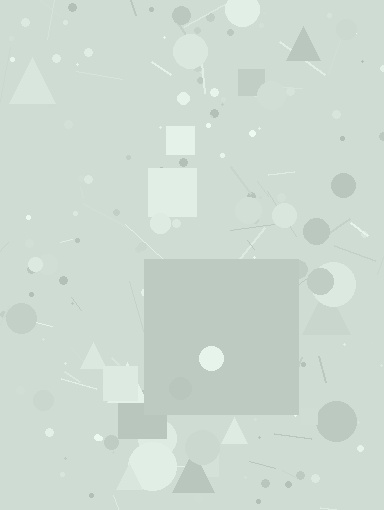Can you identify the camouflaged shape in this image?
The camouflaged shape is a square.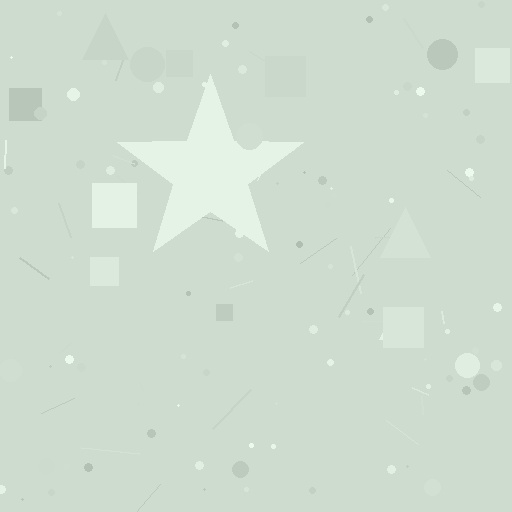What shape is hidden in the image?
A star is hidden in the image.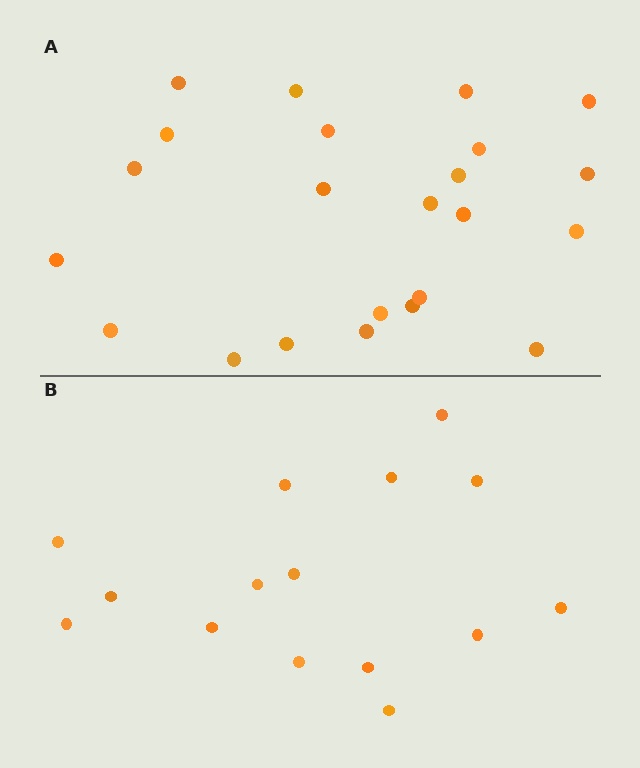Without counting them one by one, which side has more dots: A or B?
Region A (the top region) has more dots.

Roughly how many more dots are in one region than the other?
Region A has roughly 8 or so more dots than region B.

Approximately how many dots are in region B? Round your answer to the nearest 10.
About 20 dots. (The exact count is 15, which rounds to 20.)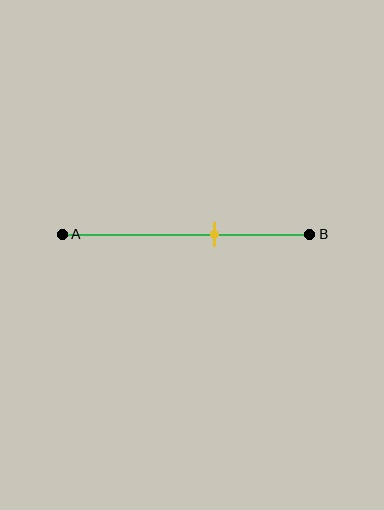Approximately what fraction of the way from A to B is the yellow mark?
The yellow mark is approximately 60% of the way from A to B.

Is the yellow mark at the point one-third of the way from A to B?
No, the mark is at about 60% from A, not at the 33% one-third point.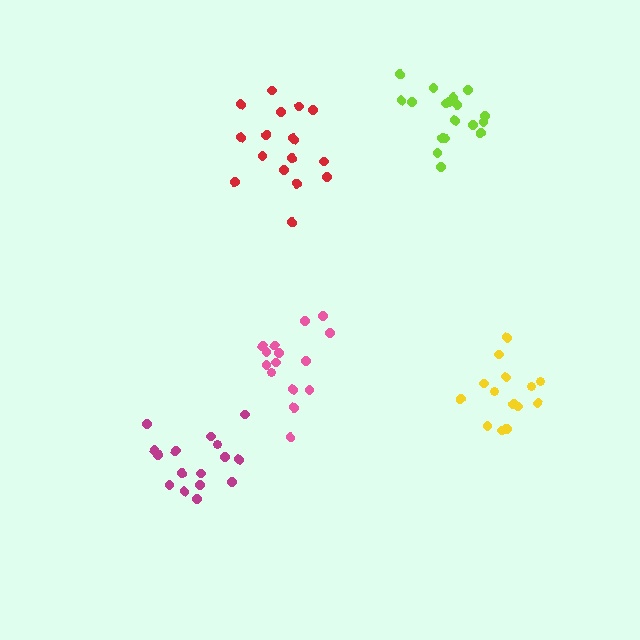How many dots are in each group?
Group 1: 17 dots, Group 2: 15 dots, Group 3: 16 dots, Group 4: 14 dots, Group 5: 18 dots (80 total).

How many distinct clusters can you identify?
There are 5 distinct clusters.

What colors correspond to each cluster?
The clusters are colored: red, pink, magenta, yellow, lime.